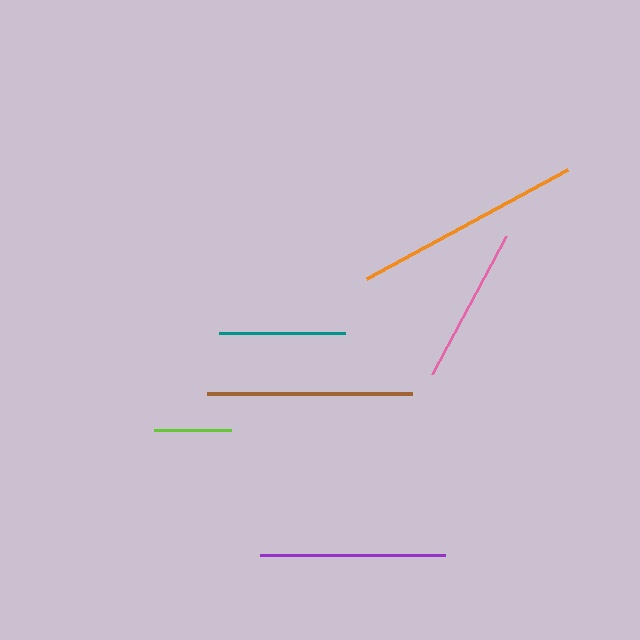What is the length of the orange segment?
The orange segment is approximately 228 pixels long.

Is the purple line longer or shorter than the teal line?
The purple line is longer than the teal line.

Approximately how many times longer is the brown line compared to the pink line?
The brown line is approximately 1.3 times the length of the pink line.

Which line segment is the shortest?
The lime line is the shortest at approximately 77 pixels.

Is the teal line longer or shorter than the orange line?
The orange line is longer than the teal line.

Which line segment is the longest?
The orange line is the longest at approximately 228 pixels.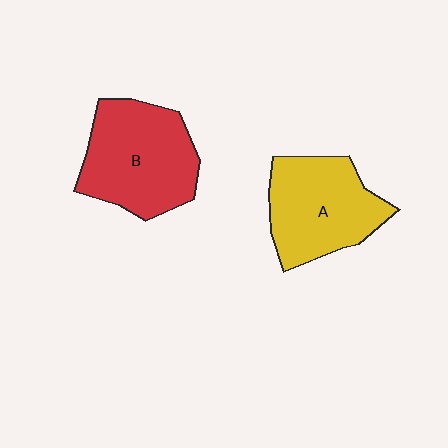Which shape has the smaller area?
Shape A (yellow).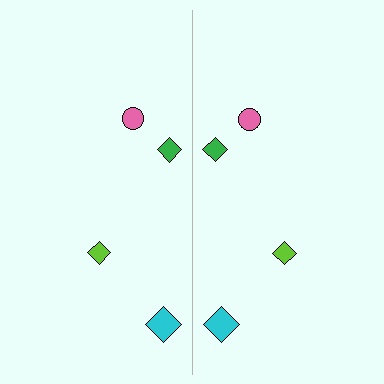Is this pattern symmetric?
Yes, this pattern has bilateral (reflection) symmetry.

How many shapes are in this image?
There are 8 shapes in this image.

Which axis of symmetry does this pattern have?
The pattern has a vertical axis of symmetry running through the center of the image.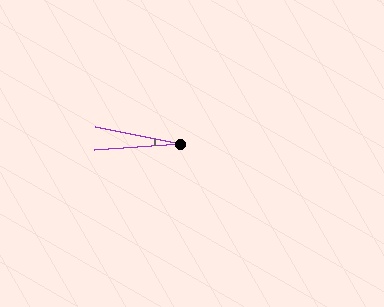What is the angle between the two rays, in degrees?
Approximately 15 degrees.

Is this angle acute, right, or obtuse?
It is acute.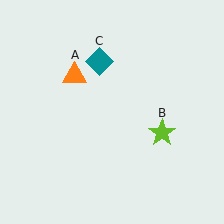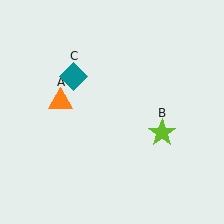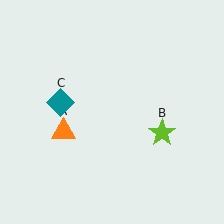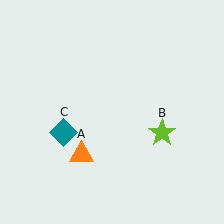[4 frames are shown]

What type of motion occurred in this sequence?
The orange triangle (object A), teal diamond (object C) rotated counterclockwise around the center of the scene.